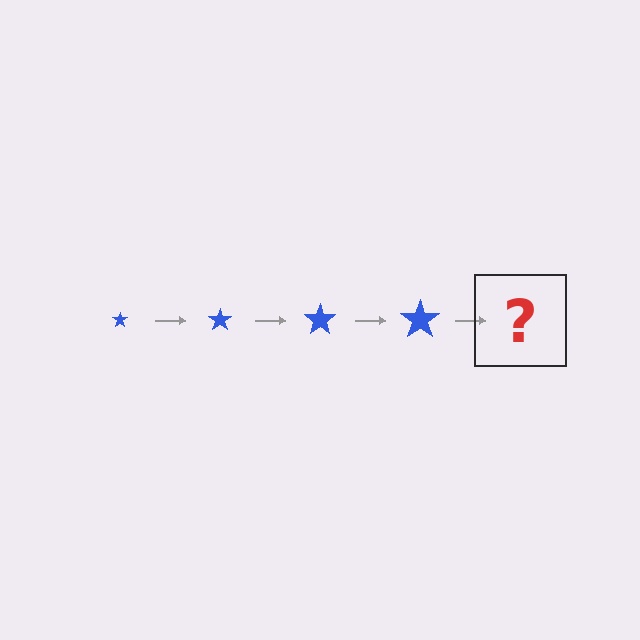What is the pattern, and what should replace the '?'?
The pattern is that the star gets progressively larger each step. The '?' should be a blue star, larger than the previous one.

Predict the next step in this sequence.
The next step is a blue star, larger than the previous one.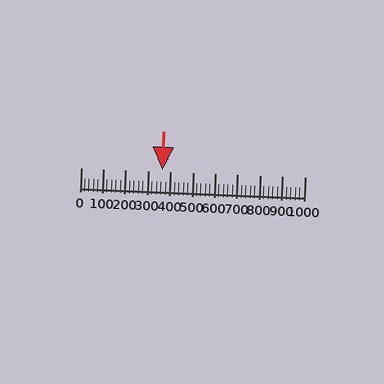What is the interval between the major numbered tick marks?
The major tick marks are spaced 100 units apart.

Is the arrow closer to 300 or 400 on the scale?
The arrow is closer to 400.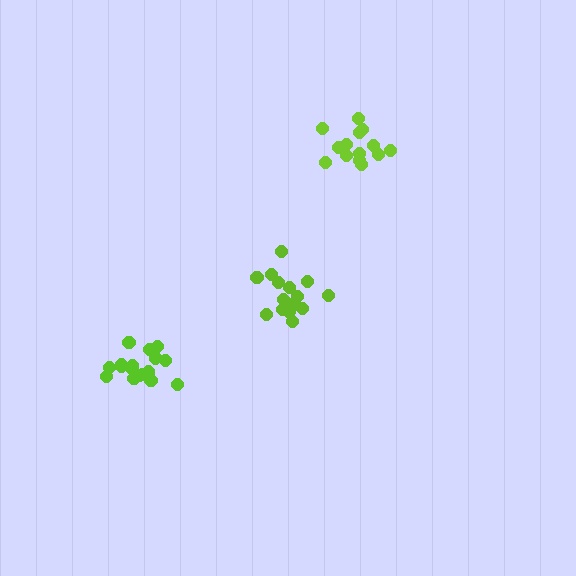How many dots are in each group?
Group 1: 17 dots, Group 2: 15 dots, Group 3: 15 dots (47 total).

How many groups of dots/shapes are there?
There are 3 groups.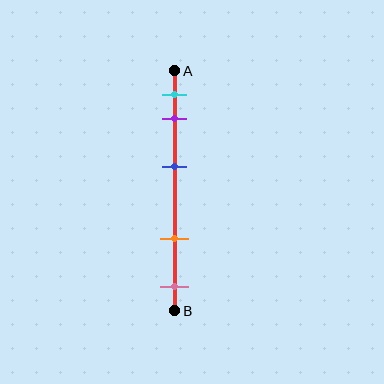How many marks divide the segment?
There are 5 marks dividing the segment.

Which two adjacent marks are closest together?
The cyan and purple marks are the closest adjacent pair.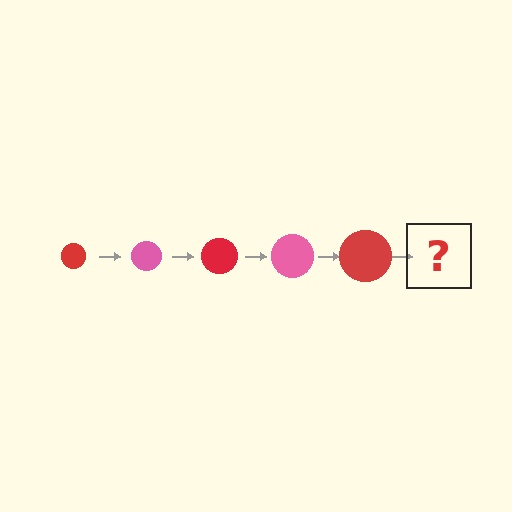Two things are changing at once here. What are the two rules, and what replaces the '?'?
The two rules are that the circle grows larger each step and the color cycles through red and pink. The '?' should be a pink circle, larger than the previous one.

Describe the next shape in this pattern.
It should be a pink circle, larger than the previous one.